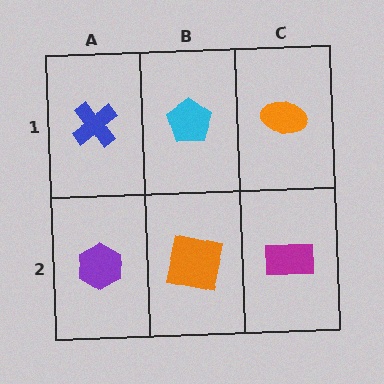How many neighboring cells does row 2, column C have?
2.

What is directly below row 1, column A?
A purple hexagon.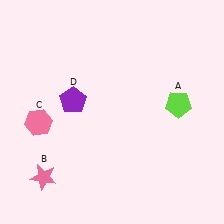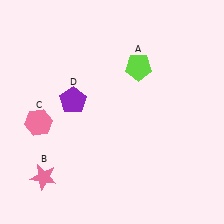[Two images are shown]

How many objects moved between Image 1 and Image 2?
1 object moved between the two images.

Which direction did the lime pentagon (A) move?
The lime pentagon (A) moved left.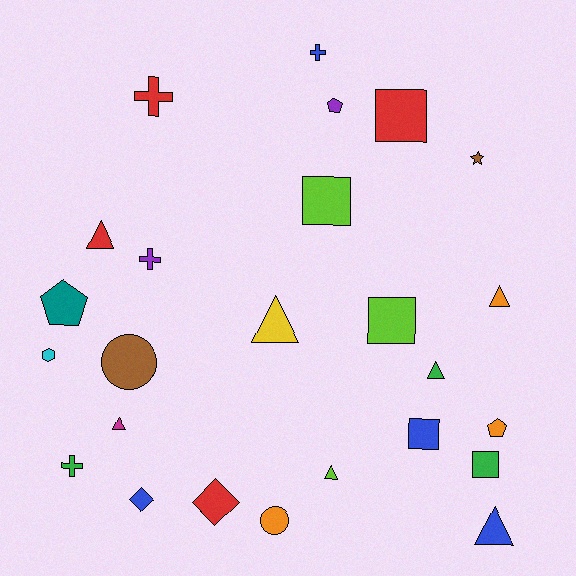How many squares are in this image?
There are 5 squares.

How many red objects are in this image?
There are 4 red objects.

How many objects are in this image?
There are 25 objects.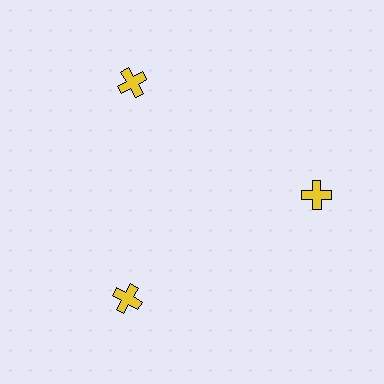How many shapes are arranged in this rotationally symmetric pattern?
There are 3 shapes, arranged in 3 groups of 1.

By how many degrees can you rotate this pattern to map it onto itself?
The pattern maps onto itself every 120 degrees of rotation.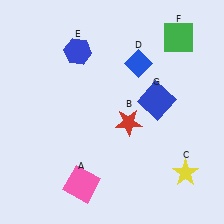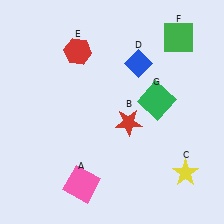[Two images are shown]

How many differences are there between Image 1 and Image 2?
There are 2 differences between the two images.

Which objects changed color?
E changed from blue to red. G changed from blue to green.